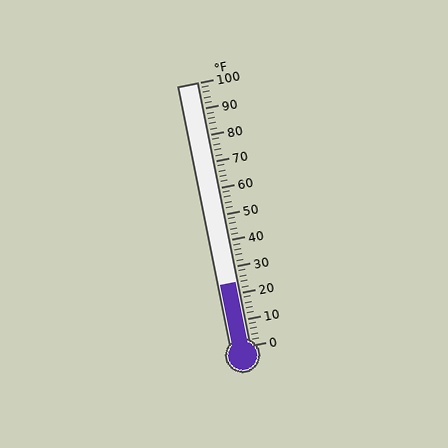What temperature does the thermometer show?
The thermometer shows approximately 24°F.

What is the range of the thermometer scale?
The thermometer scale ranges from 0°F to 100°F.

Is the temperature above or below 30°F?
The temperature is below 30°F.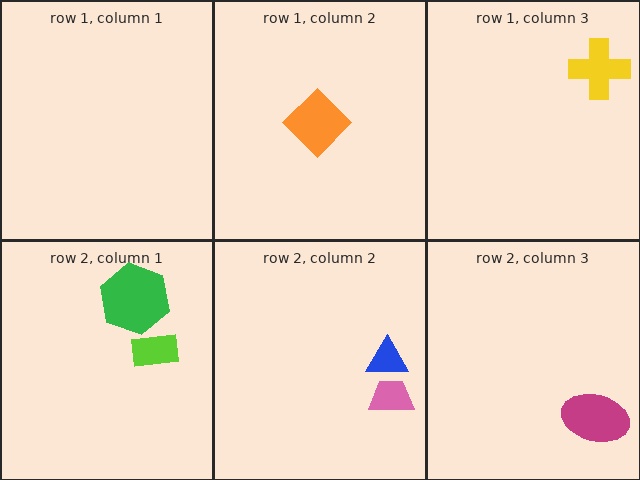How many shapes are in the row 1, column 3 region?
1.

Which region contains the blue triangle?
The row 2, column 2 region.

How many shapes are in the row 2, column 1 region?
2.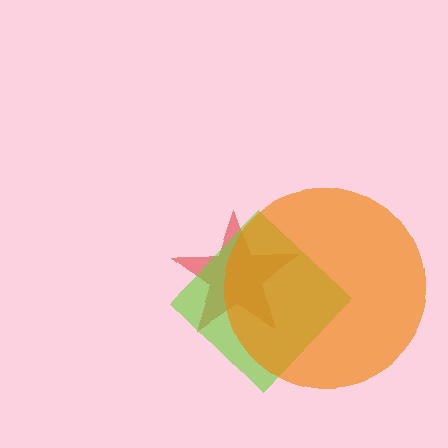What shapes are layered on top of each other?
The layered shapes are: a red star, a lime diamond, an orange circle.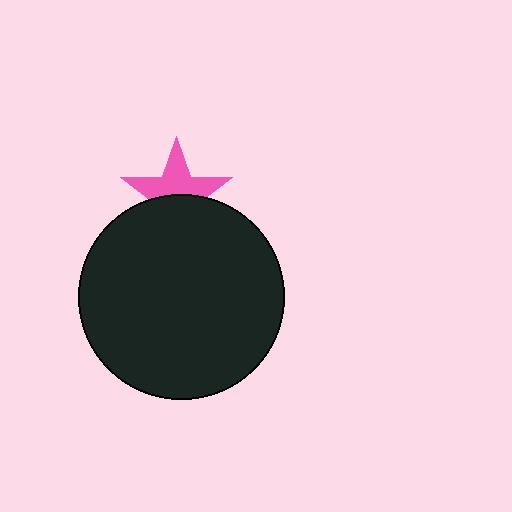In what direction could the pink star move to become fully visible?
The pink star could move up. That would shift it out from behind the black circle entirely.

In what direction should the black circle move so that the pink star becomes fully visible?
The black circle should move down. That is the shortest direction to clear the overlap and leave the pink star fully visible.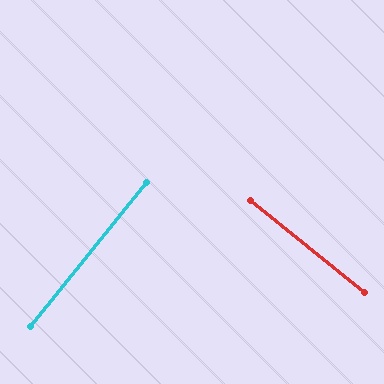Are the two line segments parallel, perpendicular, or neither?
Perpendicular — they meet at approximately 90°.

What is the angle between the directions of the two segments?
Approximately 90 degrees.